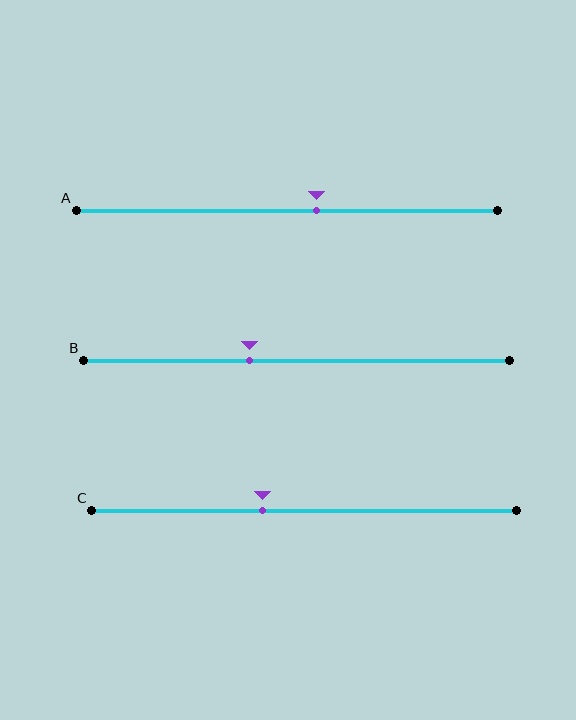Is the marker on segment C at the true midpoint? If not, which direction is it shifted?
No, the marker on segment C is shifted to the left by about 10% of the segment length.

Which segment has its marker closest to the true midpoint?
Segment A has its marker closest to the true midpoint.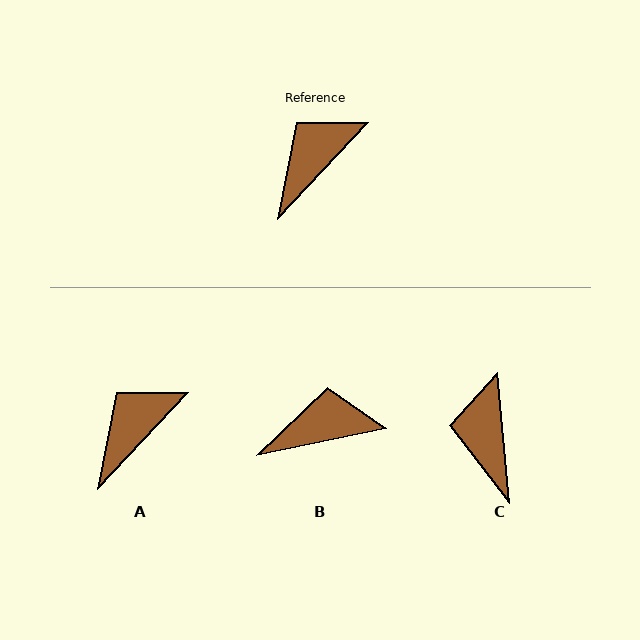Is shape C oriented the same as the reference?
No, it is off by about 49 degrees.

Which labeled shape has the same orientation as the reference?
A.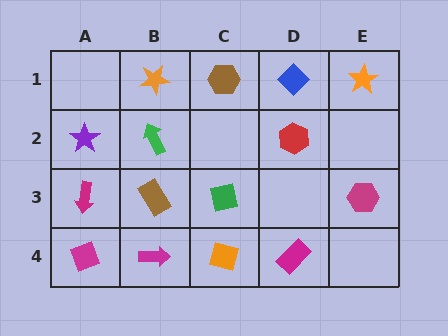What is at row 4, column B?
A magenta arrow.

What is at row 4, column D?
A magenta rectangle.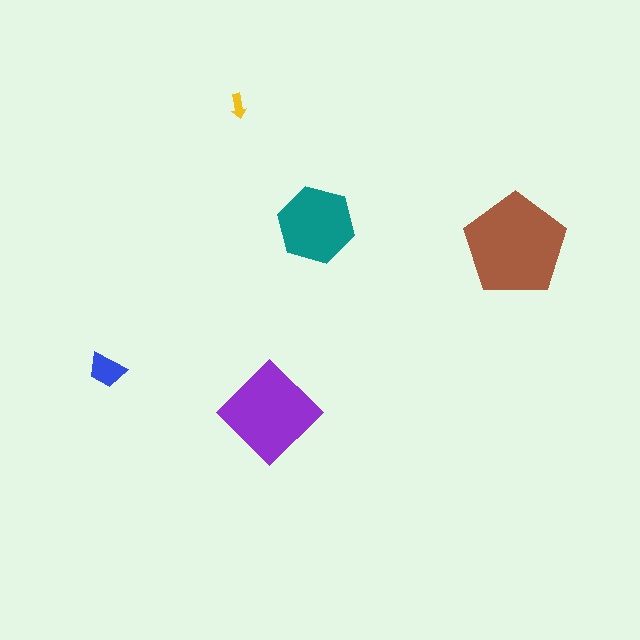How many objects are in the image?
There are 5 objects in the image.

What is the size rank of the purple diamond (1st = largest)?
2nd.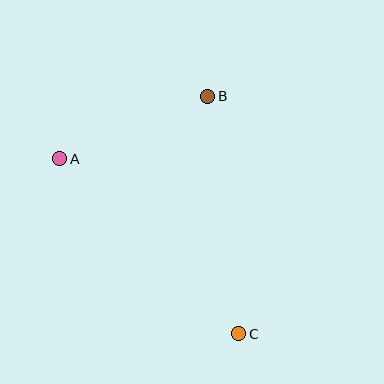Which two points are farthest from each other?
Points A and C are farthest from each other.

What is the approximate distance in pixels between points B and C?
The distance between B and C is approximately 239 pixels.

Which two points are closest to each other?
Points A and B are closest to each other.